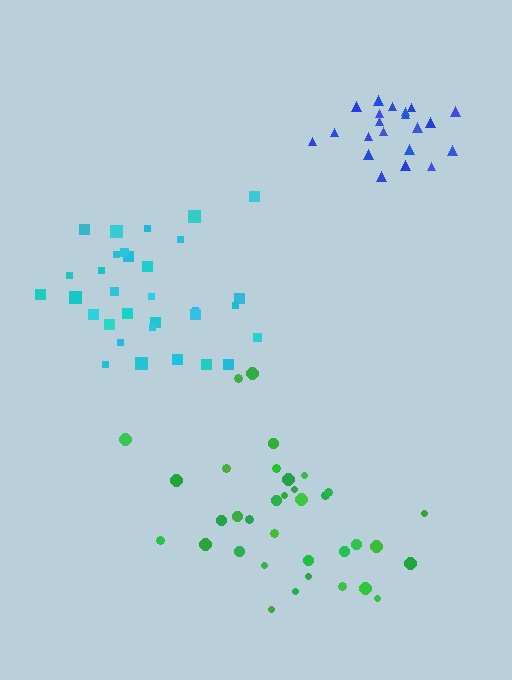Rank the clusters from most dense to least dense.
blue, cyan, green.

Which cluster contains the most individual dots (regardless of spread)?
Green (35).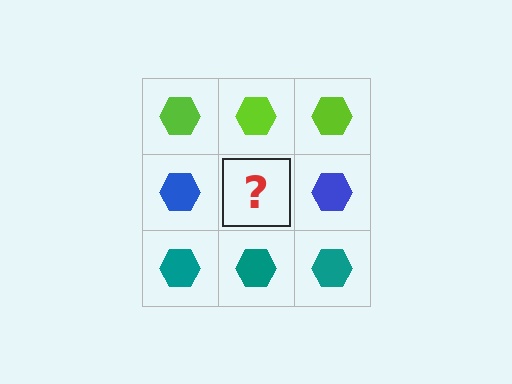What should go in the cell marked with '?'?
The missing cell should contain a blue hexagon.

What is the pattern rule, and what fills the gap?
The rule is that each row has a consistent color. The gap should be filled with a blue hexagon.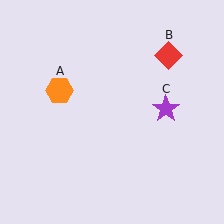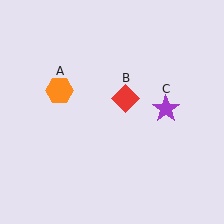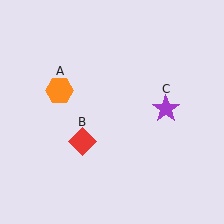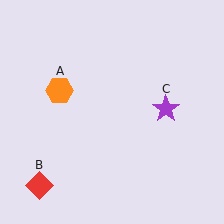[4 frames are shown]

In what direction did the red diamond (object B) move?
The red diamond (object B) moved down and to the left.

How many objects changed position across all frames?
1 object changed position: red diamond (object B).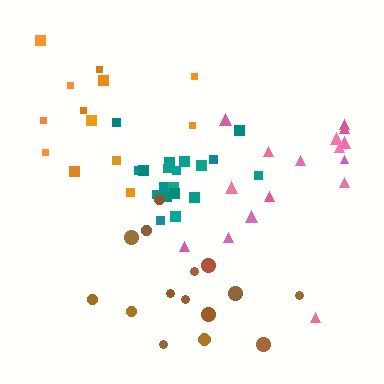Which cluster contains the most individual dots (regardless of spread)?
Teal (19).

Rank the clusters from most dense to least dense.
teal, pink, brown, orange.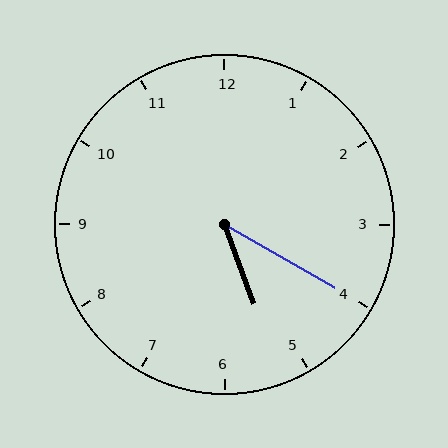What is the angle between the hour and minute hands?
Approximately 40 degrees.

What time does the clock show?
5:20.